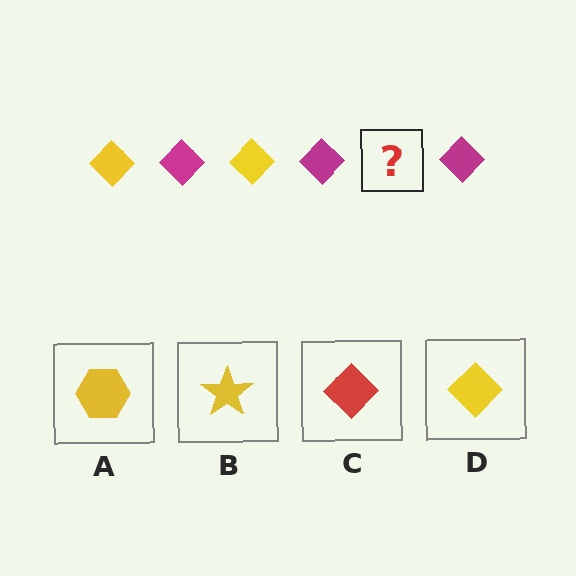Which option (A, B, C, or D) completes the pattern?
D.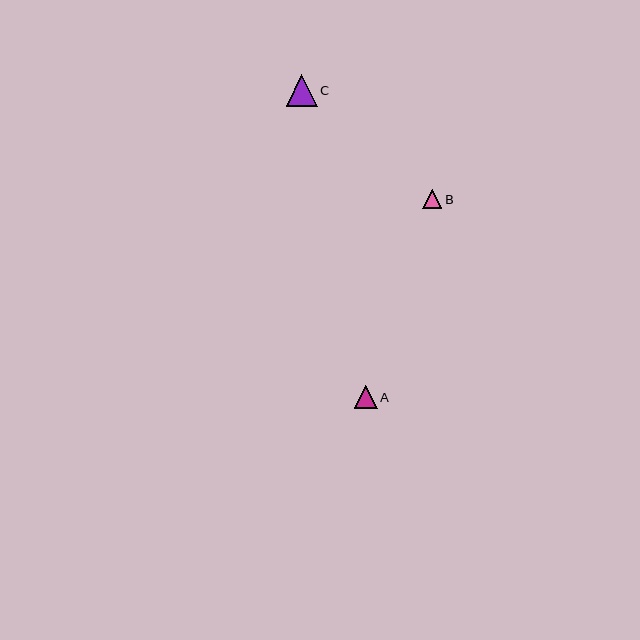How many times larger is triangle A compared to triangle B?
Triangle A is approximately 1.2 times the size of triangle B.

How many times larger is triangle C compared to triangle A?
Triangle C is approximately 1.4 times the size of triangle A.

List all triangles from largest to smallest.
From largest to smallest: C, A, B.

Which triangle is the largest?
Triangle C is the largest with a size of approximately 31 pixels.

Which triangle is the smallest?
Triangle B is the smallest with a size of approximately 19 pixels.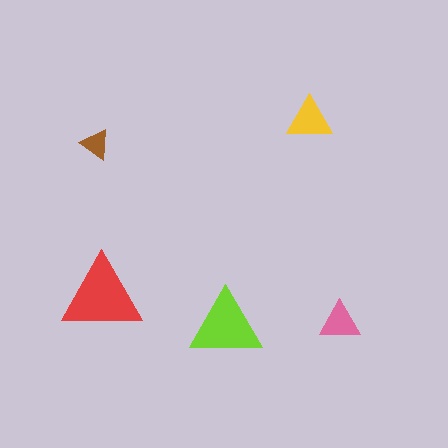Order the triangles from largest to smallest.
the red one, the lime one, the yellow one, the pink one, the brown one.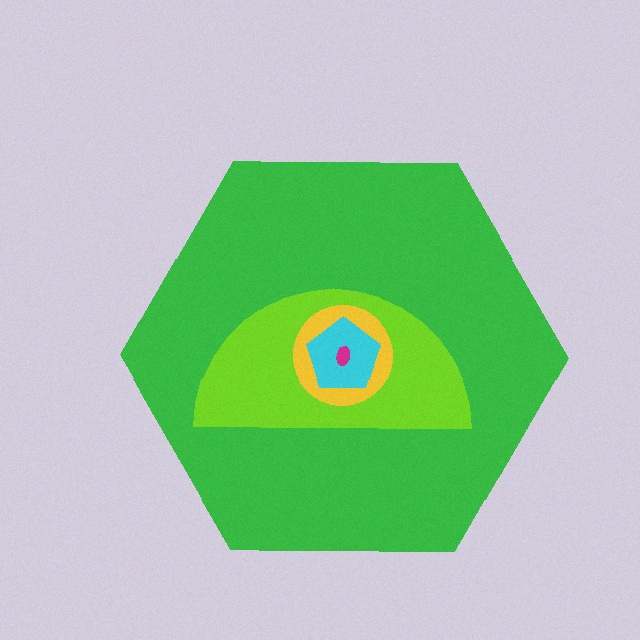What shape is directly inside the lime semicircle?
The yellow circle.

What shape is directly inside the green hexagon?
The lime semicircle.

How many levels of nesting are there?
5.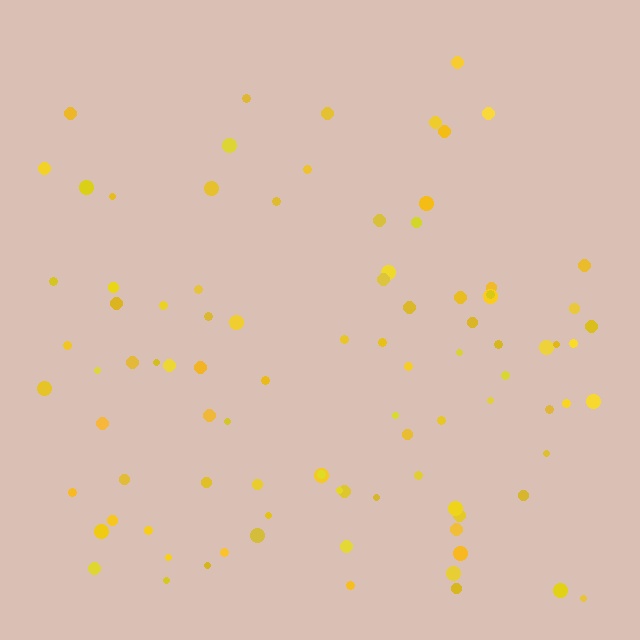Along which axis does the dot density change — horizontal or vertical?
Vertical.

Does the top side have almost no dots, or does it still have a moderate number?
Still a moderate number, just noticeably fewer than the bottom.